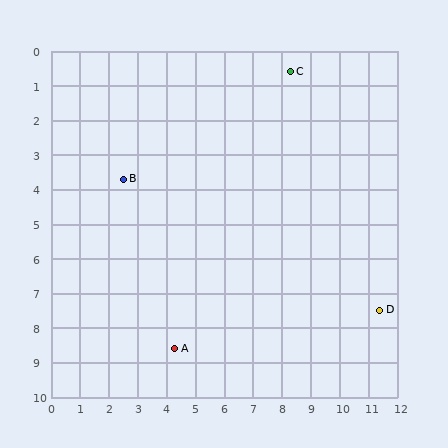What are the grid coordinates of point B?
Point B is at approximately (2.5, 3.7).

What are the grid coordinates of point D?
Point D is at approximately (11.4, 7.5).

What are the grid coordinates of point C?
Point C is at approximately (8.3, 0.6).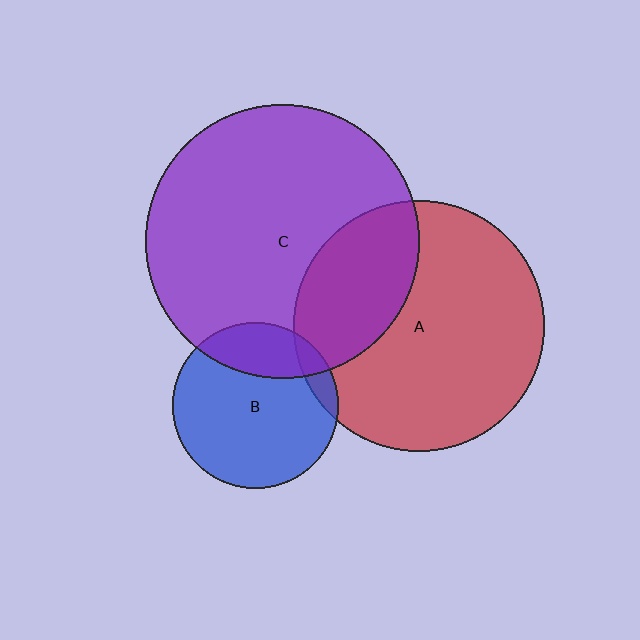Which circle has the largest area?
Circle C (purple).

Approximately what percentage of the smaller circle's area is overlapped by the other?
Approximately 30%.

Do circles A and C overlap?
Yes.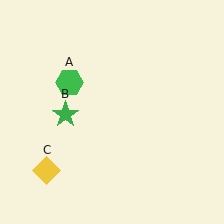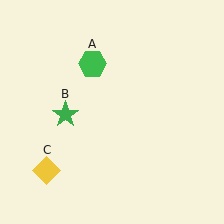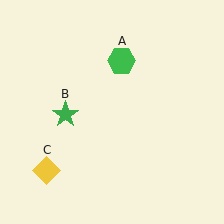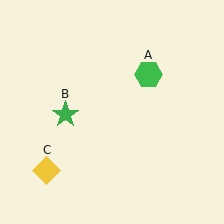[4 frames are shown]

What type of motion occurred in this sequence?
The green hexagon (object A) rotated clockwise around the center of the scene.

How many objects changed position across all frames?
1 object changed position: green hexagon (object A).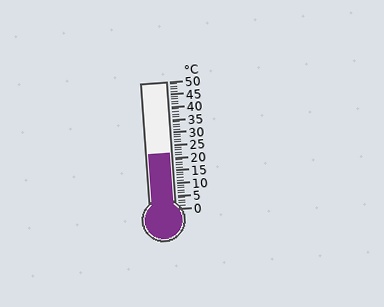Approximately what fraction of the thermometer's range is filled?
The thermometer is filled to approximately 45% of its range.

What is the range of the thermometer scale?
The thermometer scale ranges from 0°C to 50°C.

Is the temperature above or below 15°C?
The temperature is above 15°C.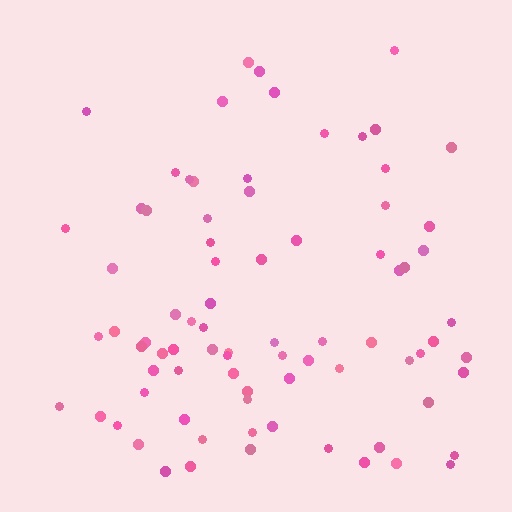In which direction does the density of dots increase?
From top to bottom, with the bottom side densest.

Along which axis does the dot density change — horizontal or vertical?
Vertical.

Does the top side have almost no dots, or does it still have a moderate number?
Still a moderate number, just noticeably fewer than the bottom.